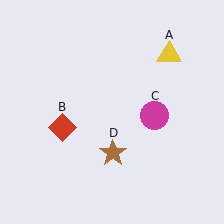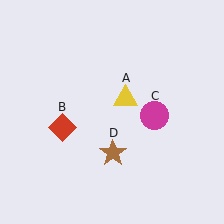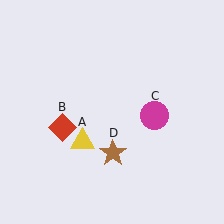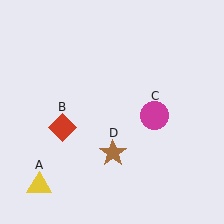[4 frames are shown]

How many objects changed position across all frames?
1 object changed position: yellow triangle (object A).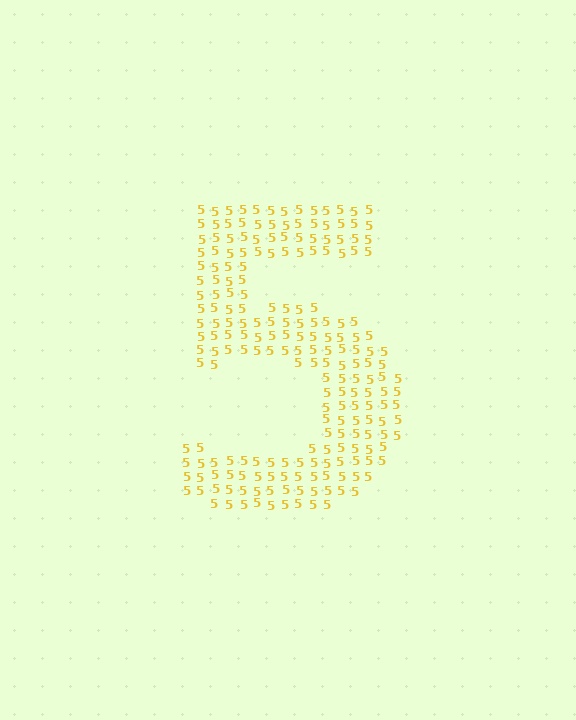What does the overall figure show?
The overall figure shows the digit 5.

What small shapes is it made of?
It is made of small digit 5's.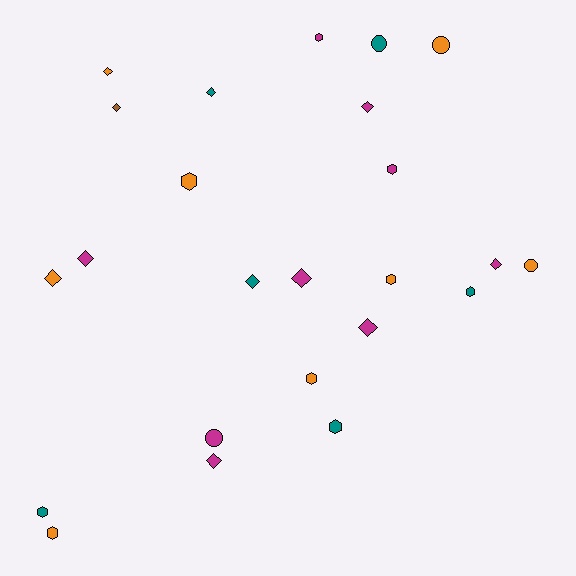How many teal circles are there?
There is 1 teal circle.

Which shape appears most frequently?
Diamond, with 11 objects.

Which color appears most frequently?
Magenta, with 9 objects.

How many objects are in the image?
There are 24 objects.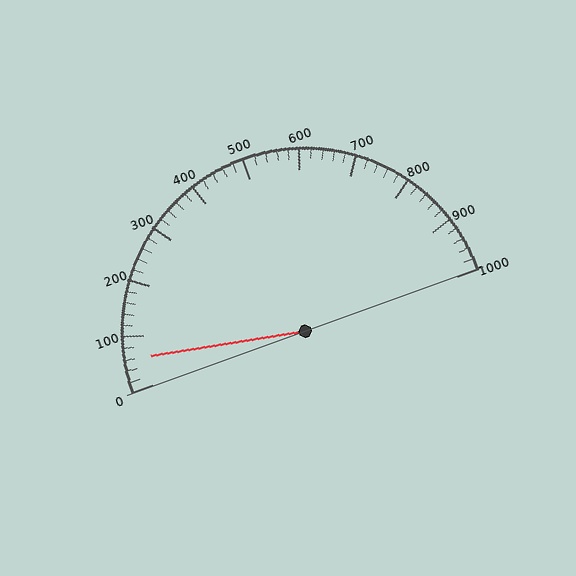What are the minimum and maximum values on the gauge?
The gauge ranges from 0 to 1000.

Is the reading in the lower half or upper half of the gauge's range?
The reading is in the lower half of the range (0 to 1000).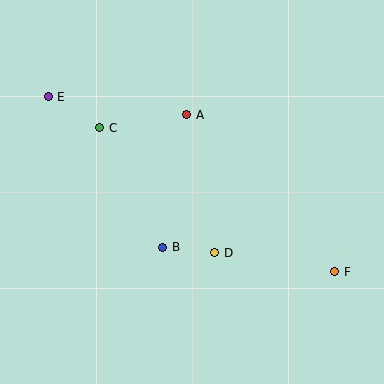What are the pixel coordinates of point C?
Point C is at (100, 128).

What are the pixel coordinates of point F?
Point F is at (335, 272).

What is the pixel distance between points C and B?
The distance between C and B is 135 pixels.